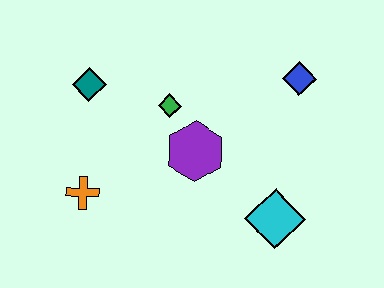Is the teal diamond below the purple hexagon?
No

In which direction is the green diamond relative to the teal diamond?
The green diamond is to the right of the teal diamond.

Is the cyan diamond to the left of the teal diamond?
No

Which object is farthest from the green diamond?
The cyan diamond is farthest from the green diamond.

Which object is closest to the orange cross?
The teal diamond is closest to the orange cross.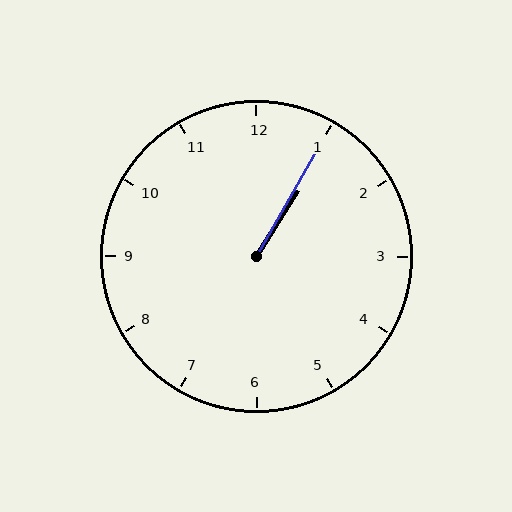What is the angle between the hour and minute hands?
Approximately 2 degrees.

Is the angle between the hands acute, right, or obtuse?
It is acute.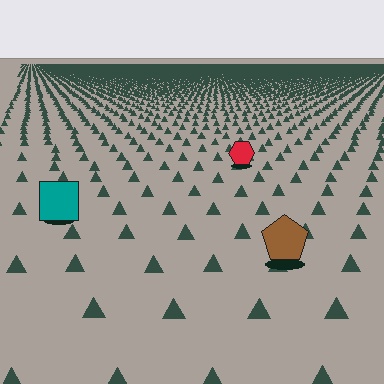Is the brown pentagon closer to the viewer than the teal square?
Yes. The brown pentagon is closer — you can tell from the texture gradient: the ground texture is coarser near it.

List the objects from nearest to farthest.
From nearest to farthest: the brown pentagon, the teal square, the red hexagon.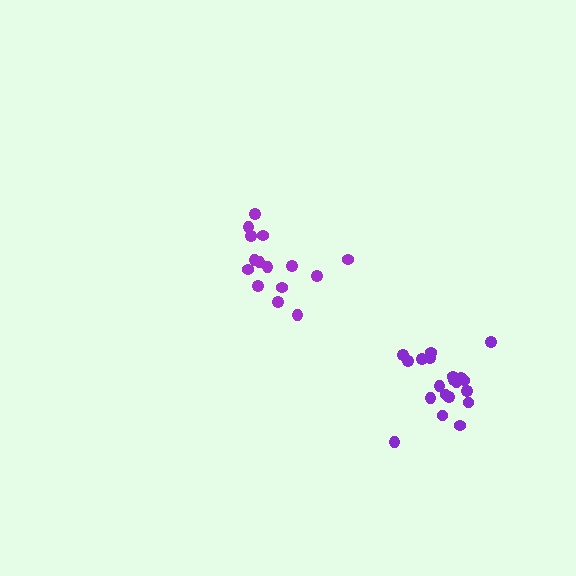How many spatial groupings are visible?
There are 2 spatial groupings.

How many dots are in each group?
Group 1: 15 dots, Group 2: 20 dots (35 total).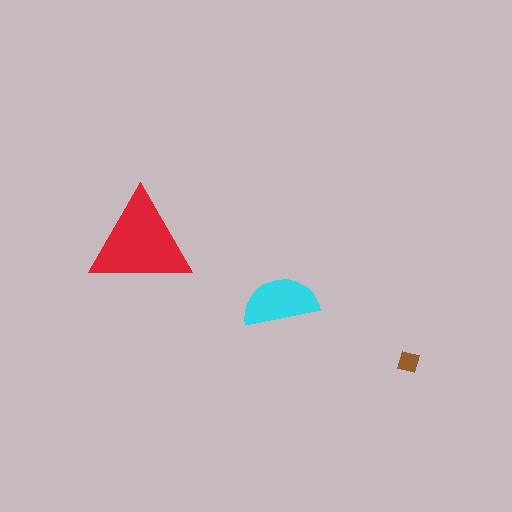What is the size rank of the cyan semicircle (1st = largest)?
2nd.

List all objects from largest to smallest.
The red triangle, the cyan semicircle, the brown diamond.